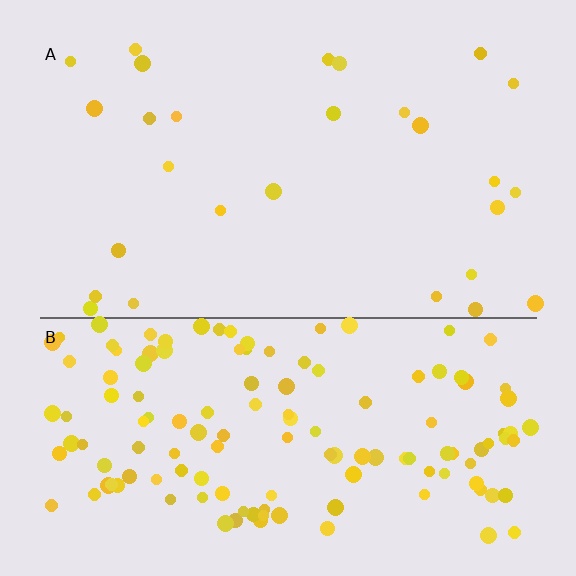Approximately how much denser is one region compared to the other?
Approximately 5.0× — region B over region A.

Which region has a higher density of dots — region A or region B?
B (the bottom).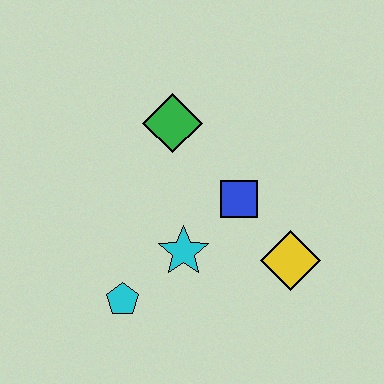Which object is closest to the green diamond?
The blue square is closest to the green diamond.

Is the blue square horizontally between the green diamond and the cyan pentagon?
No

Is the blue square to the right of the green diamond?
Yes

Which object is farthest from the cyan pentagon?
The green diamond is farthest from the cyan pentagon.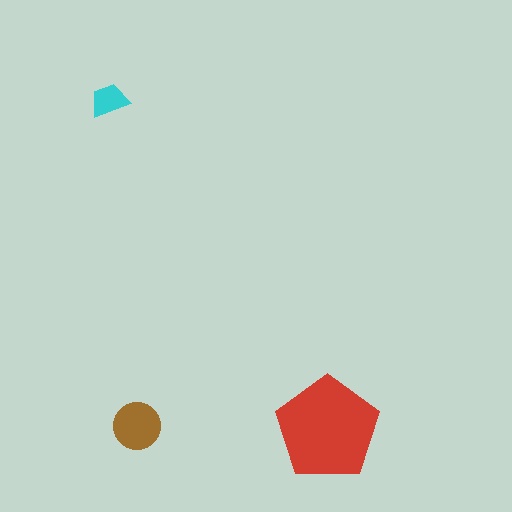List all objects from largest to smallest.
The red pentagon, the brown circle, the cyan trapezoid.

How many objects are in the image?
There are 3 objects in the image.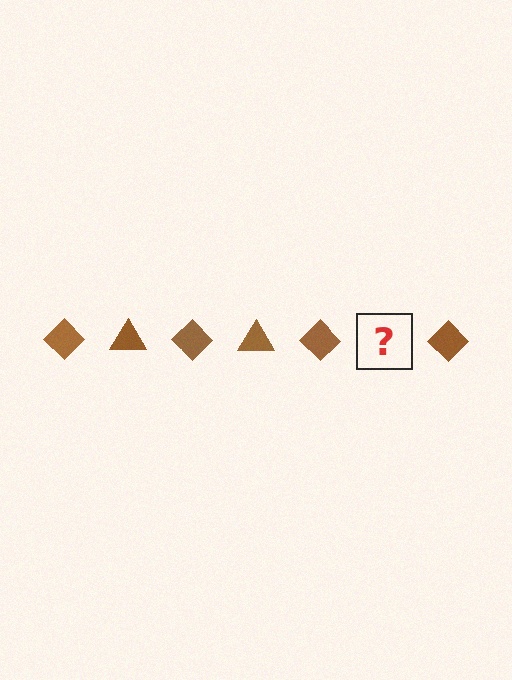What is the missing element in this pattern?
The missing element is a brown triangle.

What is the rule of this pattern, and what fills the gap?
The rule is that the pattern cycles through diamond, triangle shapes in brown. The gap should be filled with a brown triangle.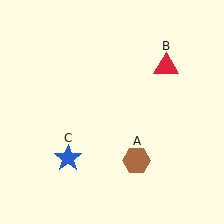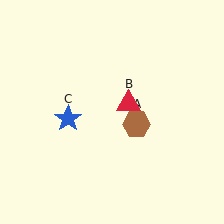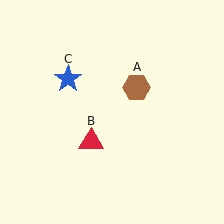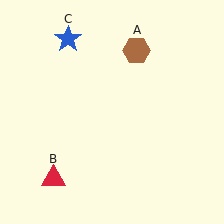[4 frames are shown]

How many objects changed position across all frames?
3 objects changed position: brown hexagon (object A), red triangle (object B), blue star (object C).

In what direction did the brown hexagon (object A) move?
The brown hexagon (object A) moved up.